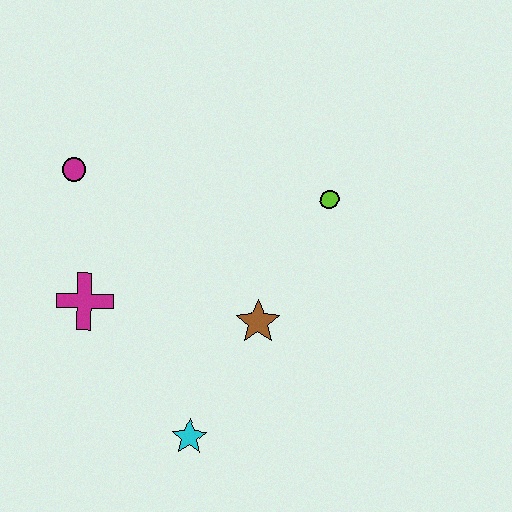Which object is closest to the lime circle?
The brown star is closest to the lime circle.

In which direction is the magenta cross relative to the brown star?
The magenta cross is to the left of the brown star.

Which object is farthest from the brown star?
The magenta circle is farthest from the brown star.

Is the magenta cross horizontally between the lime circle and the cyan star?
No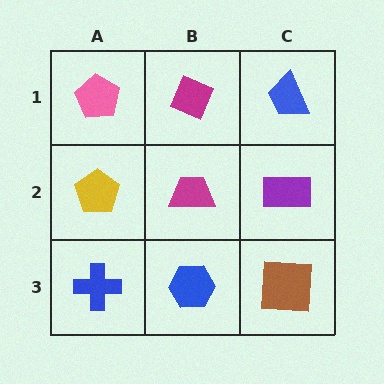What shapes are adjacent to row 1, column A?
A yellow pentagon (row 2, column A), a magenta diamond (row 1, column B).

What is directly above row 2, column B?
A magenta diamond.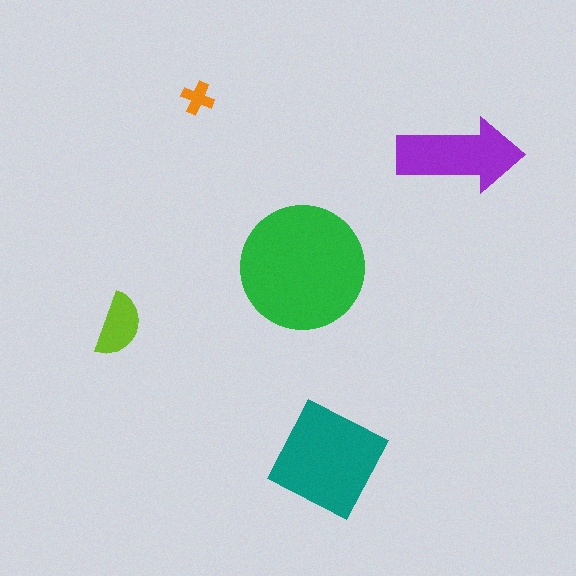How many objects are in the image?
There are 5 objects in the image.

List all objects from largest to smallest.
The green circle, the teal square, the purple arrow, the lime semicircle, the orange cross.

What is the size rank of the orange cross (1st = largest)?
5th.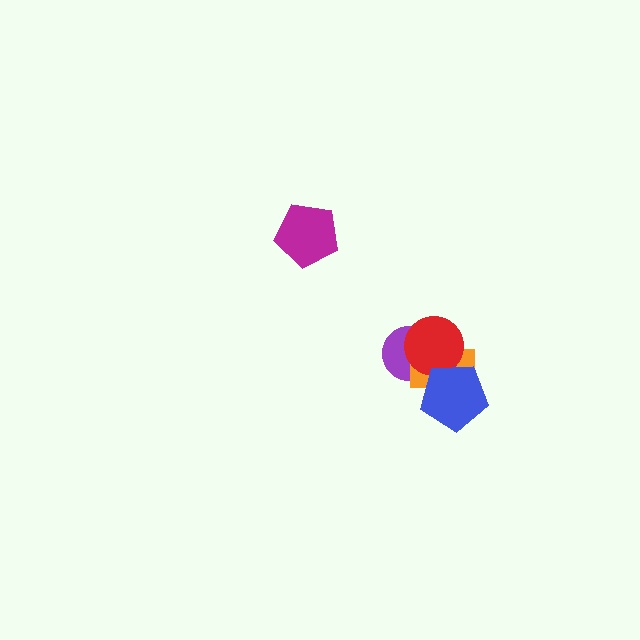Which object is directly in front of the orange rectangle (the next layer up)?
The red circle is directly in front of the orange rectangle.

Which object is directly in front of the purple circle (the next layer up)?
The orange rectangle is directly in front of the purple circle.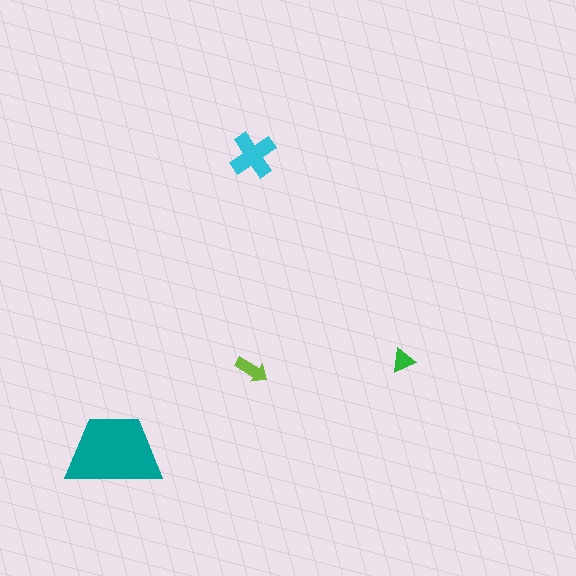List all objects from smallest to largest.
The green triangle, the lime arrow, the cyan cross, the teal trapezoid.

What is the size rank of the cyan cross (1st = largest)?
2nd.